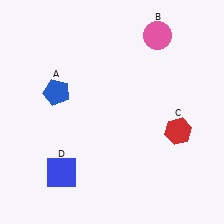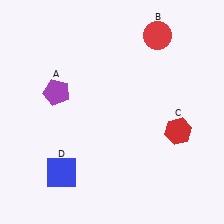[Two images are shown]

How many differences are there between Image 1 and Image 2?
There are 2 differences between the two images.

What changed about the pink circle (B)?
In Image 1, B is pink. In Image 2, it changed to red.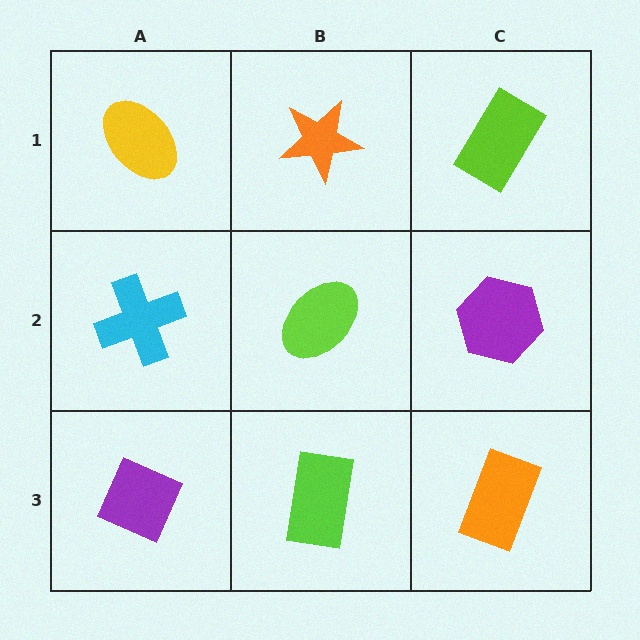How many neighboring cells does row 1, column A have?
2.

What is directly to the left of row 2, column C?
A lime ellipse.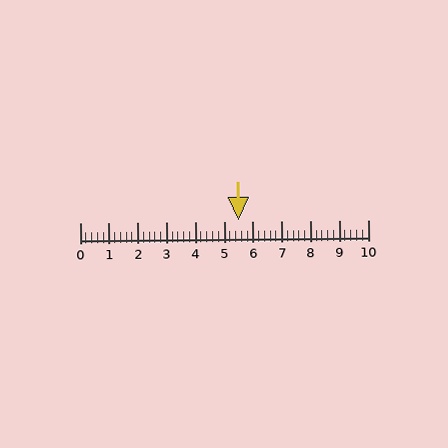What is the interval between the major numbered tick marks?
The major tick marks are spaced 1 units apart.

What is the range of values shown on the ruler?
The ruler shows values from 0 to 10.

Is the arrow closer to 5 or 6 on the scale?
The arrow is closer to 6.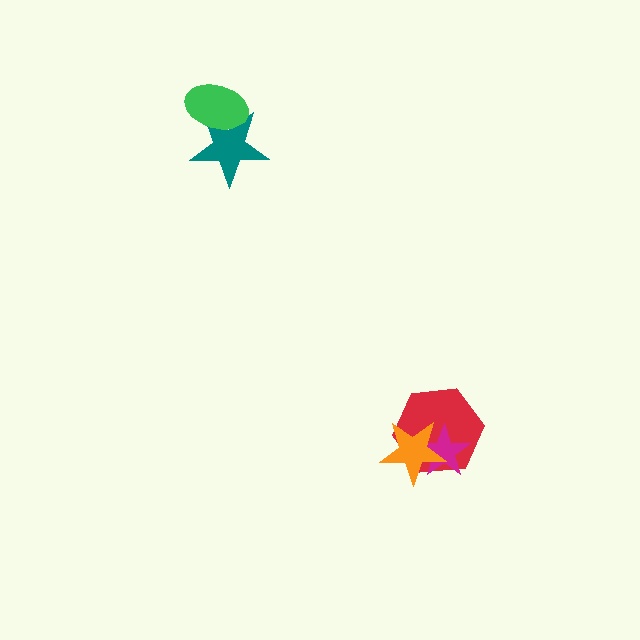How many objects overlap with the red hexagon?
2 objects overlap with the red hexagon.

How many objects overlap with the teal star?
1 object overlaps with the teal star.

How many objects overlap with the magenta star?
2 objects overlap with the magenta star.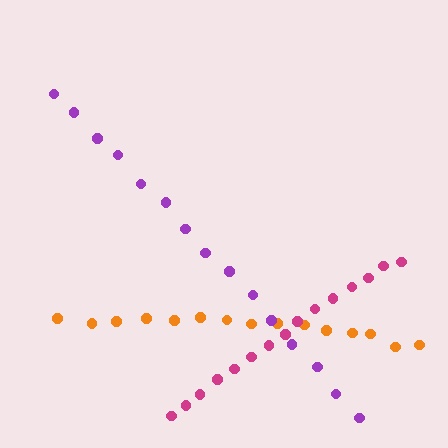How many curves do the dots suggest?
There are 3 distinct paths.